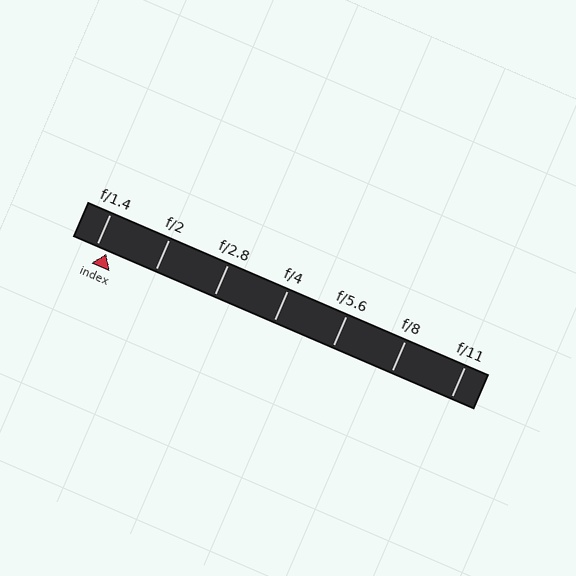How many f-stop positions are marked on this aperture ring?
There are 7 f-stop positions marked.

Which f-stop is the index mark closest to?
The index mark is closest to f/1.4.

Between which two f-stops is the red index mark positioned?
The index mark is between f/1.4 and f/2.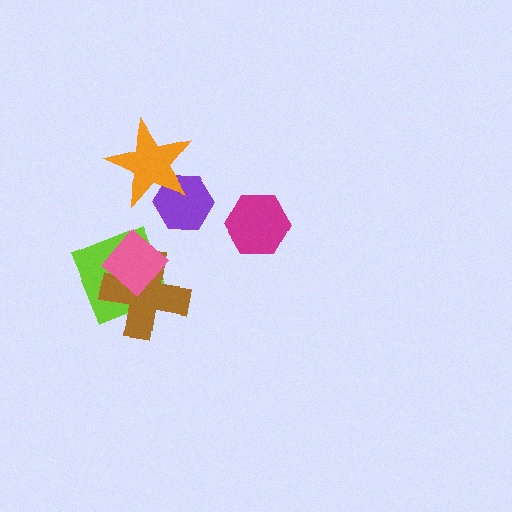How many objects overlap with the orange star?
1 object overlaps with the orange star.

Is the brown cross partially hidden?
Yes, it is partially covered by another shape.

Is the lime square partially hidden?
Yes, it is partially covered by another shape.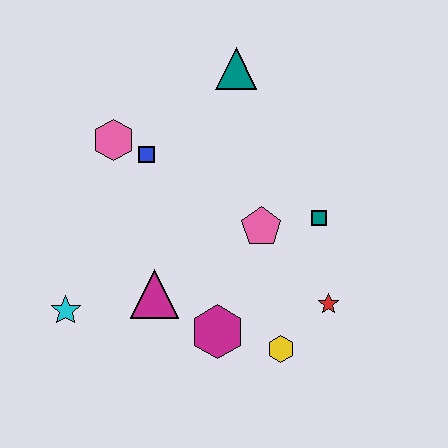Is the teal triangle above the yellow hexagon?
Yes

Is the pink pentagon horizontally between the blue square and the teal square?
Yes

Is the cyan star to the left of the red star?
Yes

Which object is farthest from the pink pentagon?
The cyan star is farthest from the pink pentagon.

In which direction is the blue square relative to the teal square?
The blue square is to the left of the teal square.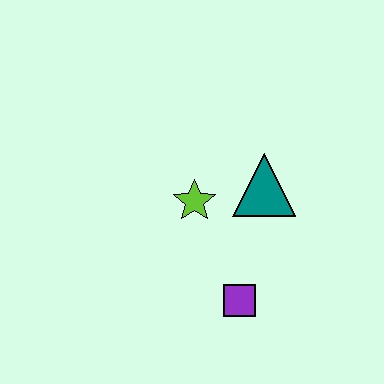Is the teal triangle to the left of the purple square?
No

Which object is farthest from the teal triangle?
The purple square is farthest from the teal triangle.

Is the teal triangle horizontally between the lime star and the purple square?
No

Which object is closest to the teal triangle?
The lime star is closest to the teal triangle.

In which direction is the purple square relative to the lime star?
The purple square is below the lime star.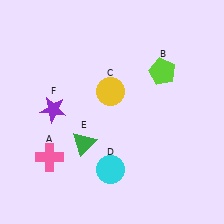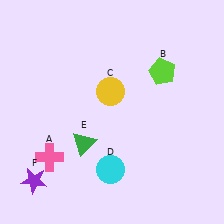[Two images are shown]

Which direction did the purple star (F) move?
The purple star (F) moved down.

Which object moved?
The purple star (F) moved down.